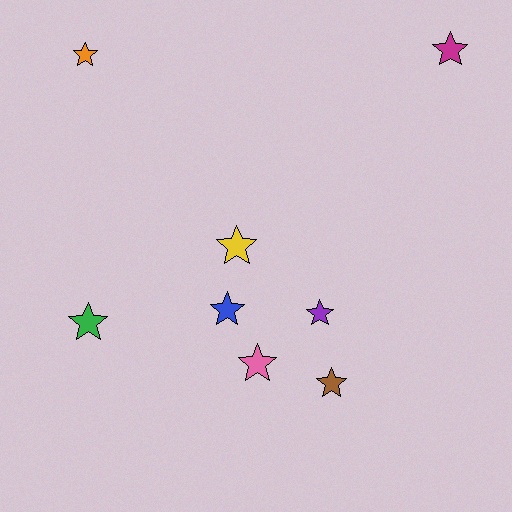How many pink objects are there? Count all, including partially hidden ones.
There is 1 pink object.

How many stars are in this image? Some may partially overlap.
There are 8 stars.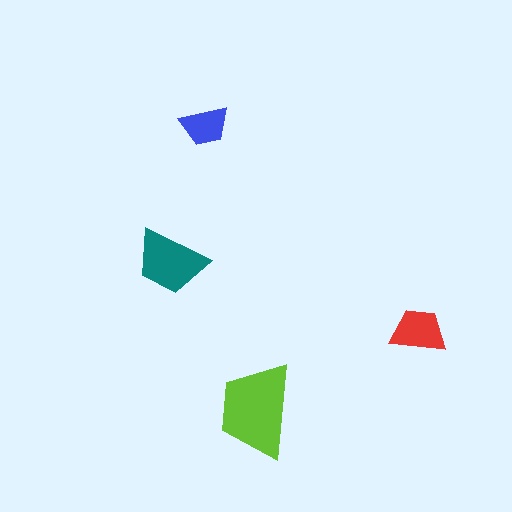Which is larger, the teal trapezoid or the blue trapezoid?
The teal one.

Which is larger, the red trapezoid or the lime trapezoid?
The lime one.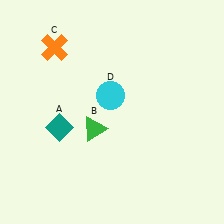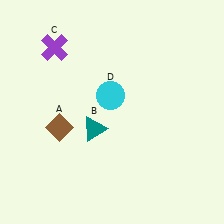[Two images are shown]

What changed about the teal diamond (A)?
In Image 1, A is teal. In Image 2, it changed to brown.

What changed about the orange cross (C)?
In Image 1, C is orange. In Image 2, it changed to purple.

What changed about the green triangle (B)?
In Image 1, B is green. In Image 2, it changed to teal.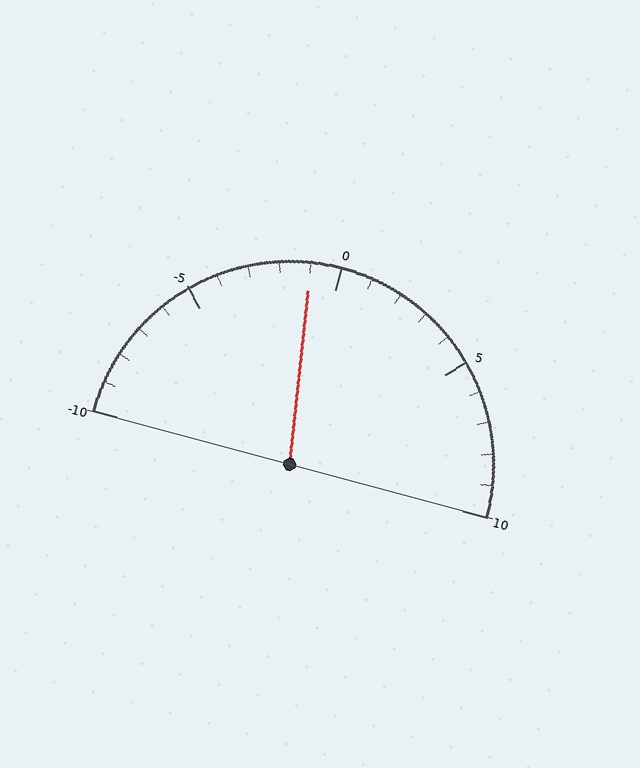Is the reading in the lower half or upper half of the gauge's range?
The reading is in the lower half of the range (-10 to 10).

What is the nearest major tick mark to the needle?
The nearest major tick mark is 0.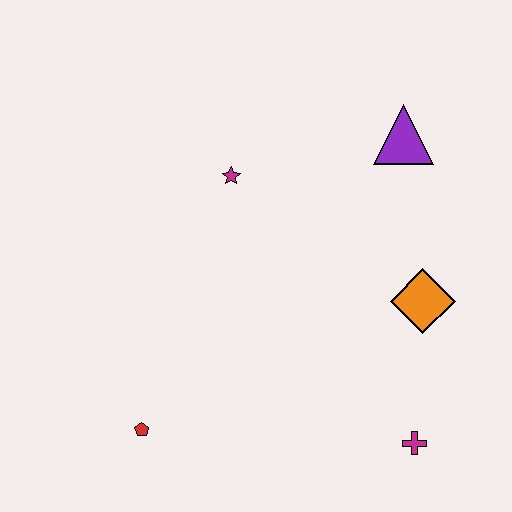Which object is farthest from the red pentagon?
The purple triangle is farthest from the red pentagon.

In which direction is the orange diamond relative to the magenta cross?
The orange diamond is above the magenta cross.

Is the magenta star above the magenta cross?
Yes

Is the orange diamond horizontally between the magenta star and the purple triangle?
No